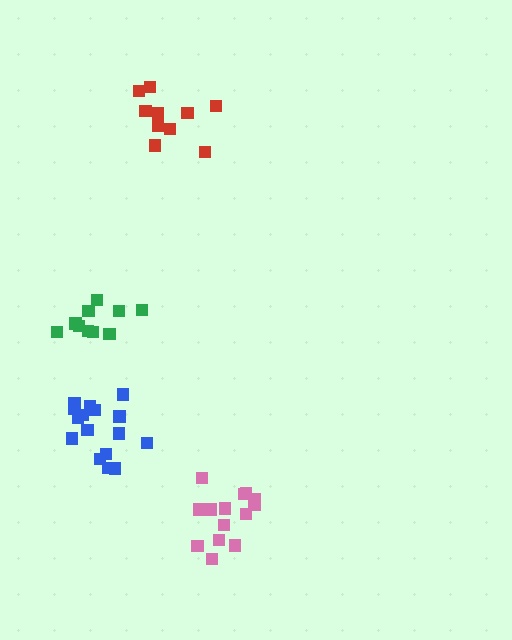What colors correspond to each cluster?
The clusters are colored: red, green, pink, blue.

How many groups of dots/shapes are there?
There are 4 groups.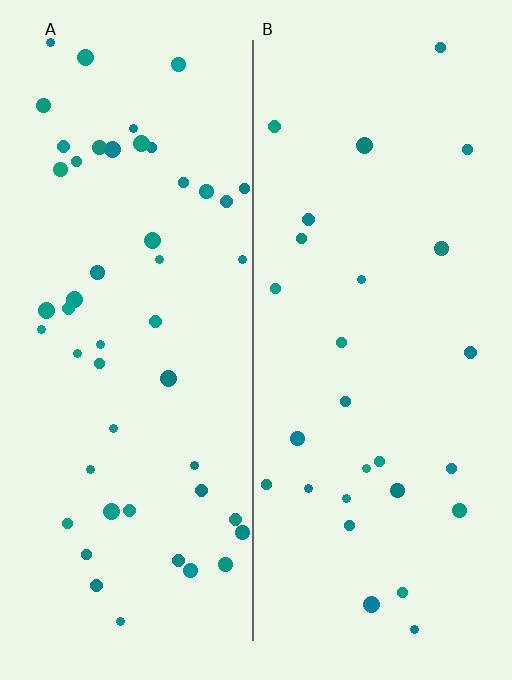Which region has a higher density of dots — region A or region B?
A (the left).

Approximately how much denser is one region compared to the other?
Approximately 1.8× — region A over region B.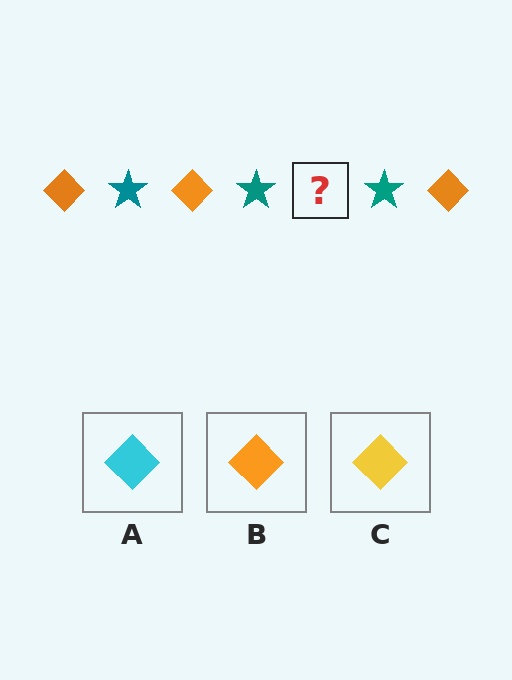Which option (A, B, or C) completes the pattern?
B.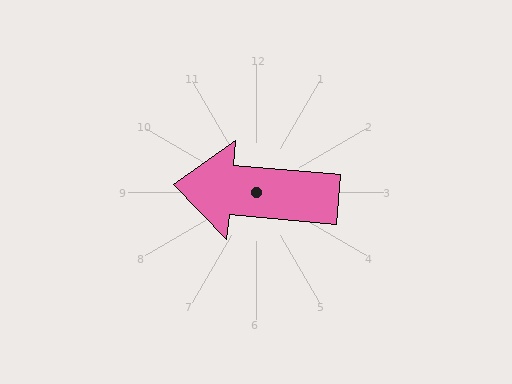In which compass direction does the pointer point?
West.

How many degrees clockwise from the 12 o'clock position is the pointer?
Approximately 275 degrees.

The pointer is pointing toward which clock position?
Roughly 9 o'clock.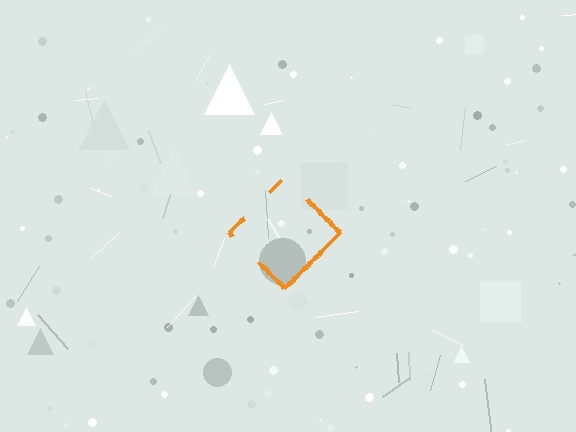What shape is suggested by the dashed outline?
The dashed outline suggests a diamond.